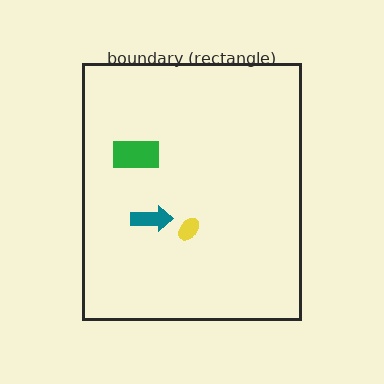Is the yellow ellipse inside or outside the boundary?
Inside.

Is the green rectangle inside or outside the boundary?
Inside.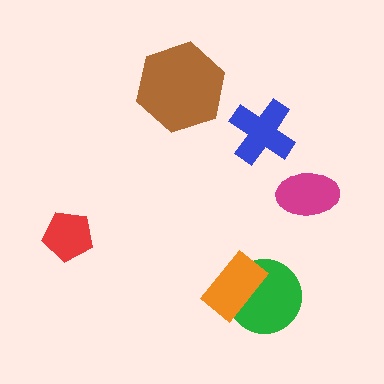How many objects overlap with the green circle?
1 object overlaps with the green circle.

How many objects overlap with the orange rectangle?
1 object overlaps with the orange rectangle.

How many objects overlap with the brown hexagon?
0 objects overlap with the brown hexagon.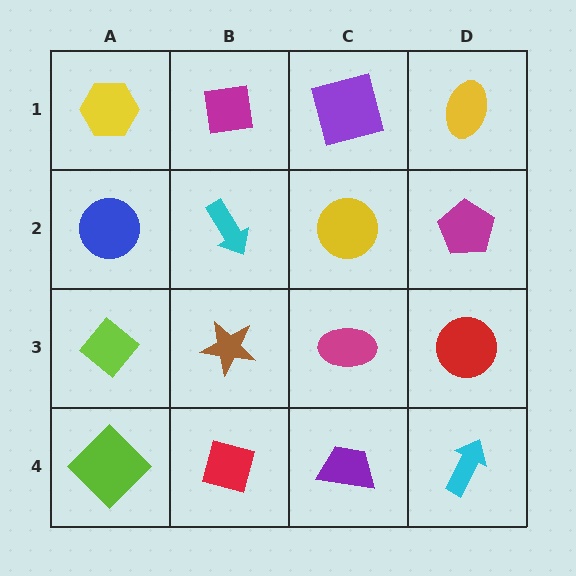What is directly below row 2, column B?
A brown star.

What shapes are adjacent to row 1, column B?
A cyan arrow (row 2, column B), a yellow hexagon (row 1, column A), a purple square (row 1, column C).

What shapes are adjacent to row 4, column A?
A lime diamond (row 3, column A), a red diamond (row 4, column B).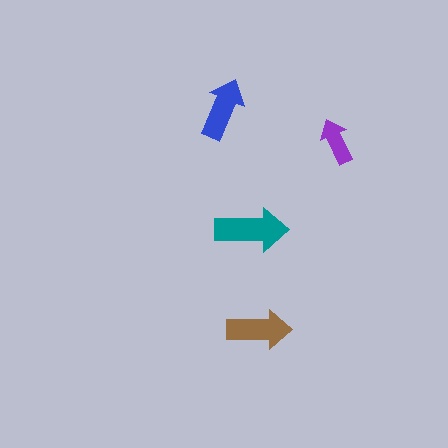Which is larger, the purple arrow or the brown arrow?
The brown one.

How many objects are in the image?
There are 4 objects in the image.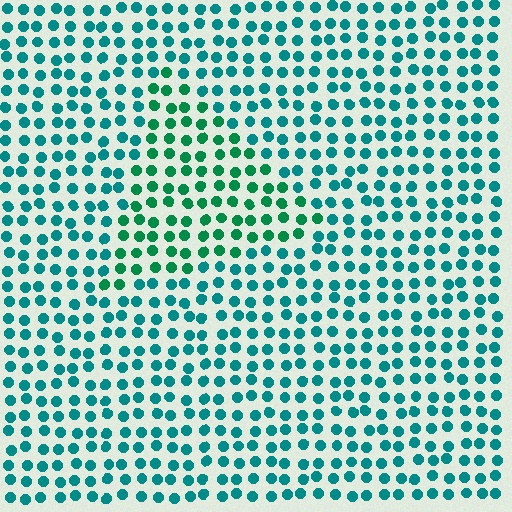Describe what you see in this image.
The image is filled with small teal elements in a uniform arrangement. A triangle-shaped region is visible where the elements are tinted to a slightly different hue, forming a subtle color boundary.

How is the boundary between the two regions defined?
The boundary is defined purely by a slight shift in hue (about 28 degrees). Spacing, size, and orientation are identical on both sides.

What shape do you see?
I see a triangle.